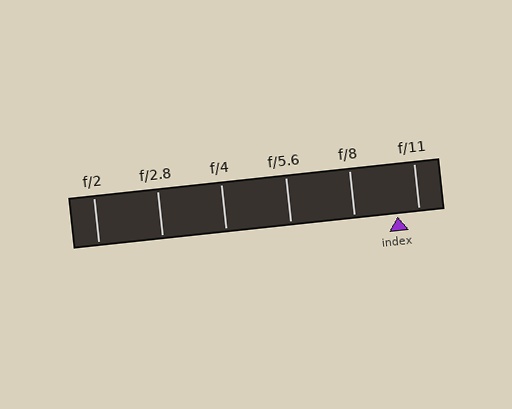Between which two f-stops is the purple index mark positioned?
The index mark is between f/8 and f/11.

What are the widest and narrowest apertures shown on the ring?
The widest aperture shown is f/2 and the narrowest is f/11.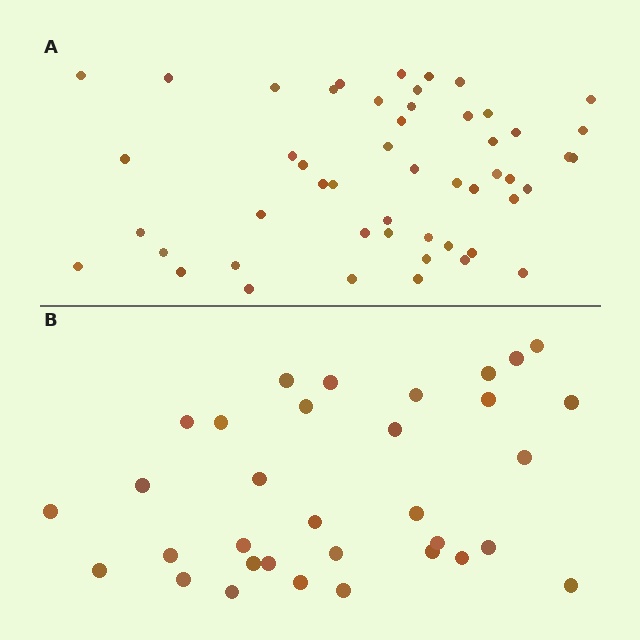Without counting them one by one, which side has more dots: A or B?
Region A (the top region) has more dots.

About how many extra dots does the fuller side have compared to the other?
Region A has approximately 20 more dots than region B.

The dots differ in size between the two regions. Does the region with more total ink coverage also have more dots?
No. Region B has more total ink coverage because its dots are larger, but region A actually contains more individual dots. Total area can be misleading — the number of items is what matters here.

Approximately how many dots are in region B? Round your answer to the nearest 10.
About 30 dots. (The exact count is 33, which rounds to 30.)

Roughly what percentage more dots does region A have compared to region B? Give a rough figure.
About 55% more.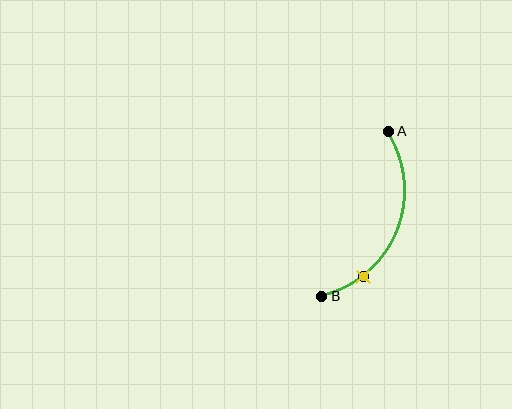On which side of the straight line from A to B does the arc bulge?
The arc bulges to the right of the straight line connecting A and B.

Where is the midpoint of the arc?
The arc midpoint is the point on the curve farthest from the straight line joining A and B. It sits to the right of that line.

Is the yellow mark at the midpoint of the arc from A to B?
No. The yellow mark lies on the arc but is closer to endpoint B. The arc midpoint would be at the point on the curve equidistant along the arc from both A and B.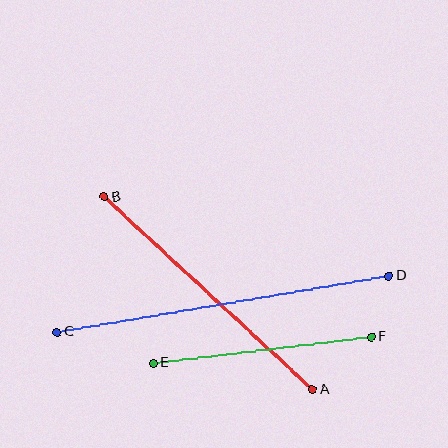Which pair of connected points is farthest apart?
Points C and D are farthest apart.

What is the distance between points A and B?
The distance is approximately 283 pixels.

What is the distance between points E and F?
The distance is approximately 220 pixels.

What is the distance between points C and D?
The distance is approximately 337 pixels.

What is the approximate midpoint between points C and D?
The midpoint is at approximately (223, 304) pixels.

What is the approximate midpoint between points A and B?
The midpoint is at approximately (208, 293) pixels.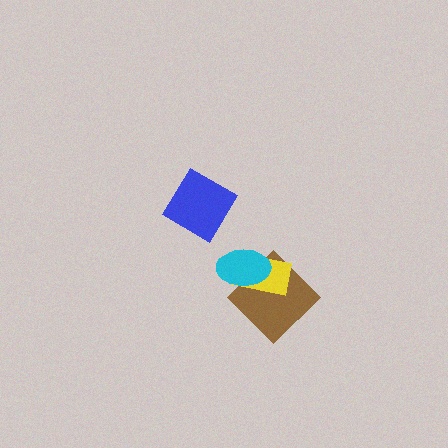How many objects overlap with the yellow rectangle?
2 objects overlap with the yellow rectangle.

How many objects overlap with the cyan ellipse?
2 objects overlap with the cyan ellipse.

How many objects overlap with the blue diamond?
0 objects overlap with the blue diamond.